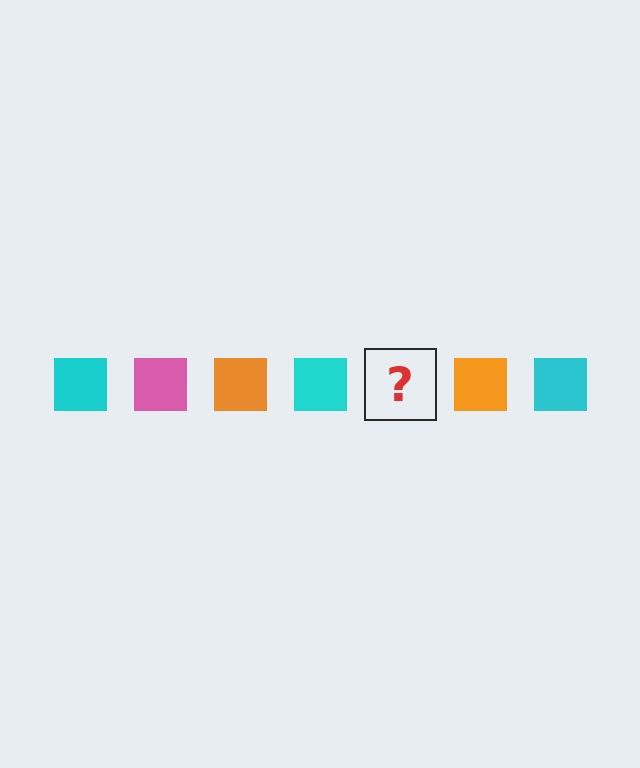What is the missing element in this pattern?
The missing element is a pink square.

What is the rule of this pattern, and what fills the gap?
The rule is that the pattern cycles through cyan, pink, orange squares. The gap should be filled with a pink square.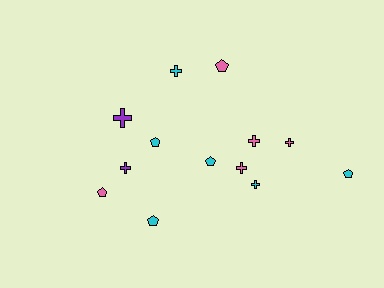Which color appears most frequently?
Cyan, with 6 objects.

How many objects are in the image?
There are 13 objects.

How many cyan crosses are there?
There are 2 cyan crosses.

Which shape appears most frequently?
Cross, with 7 objects.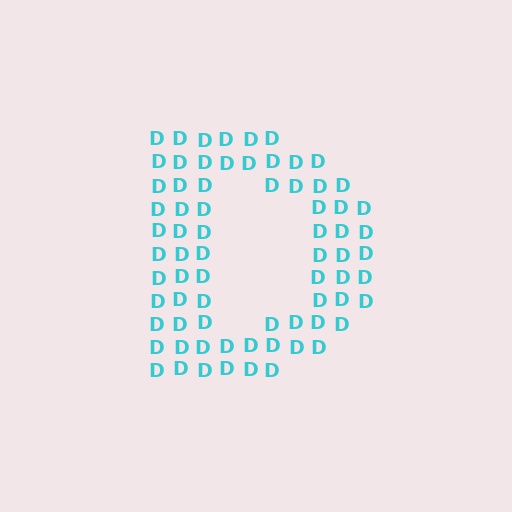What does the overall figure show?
The overall figure shows the letter D.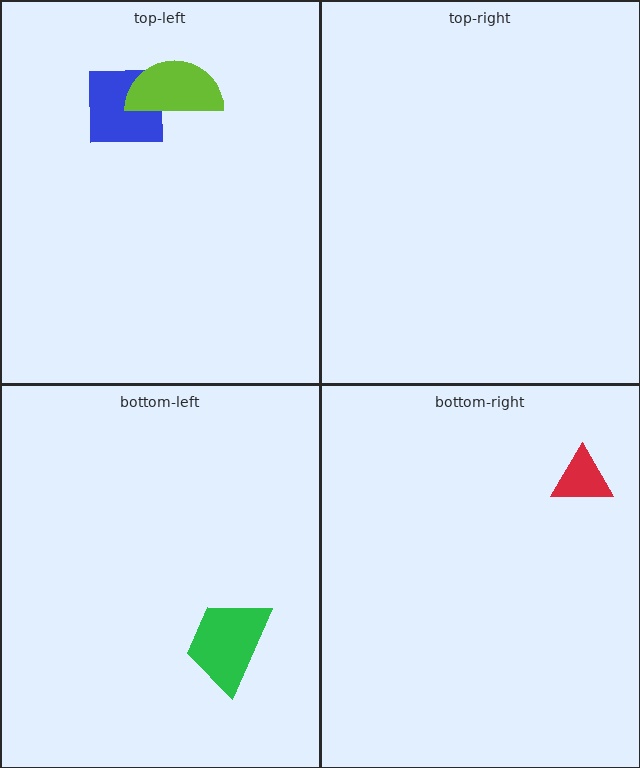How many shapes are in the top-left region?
2.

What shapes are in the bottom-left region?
The green trapezoid.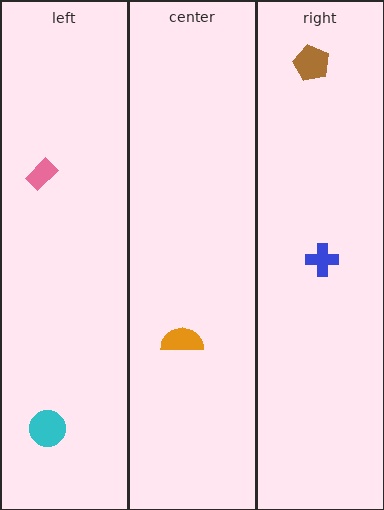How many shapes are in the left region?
2.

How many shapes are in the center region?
1.